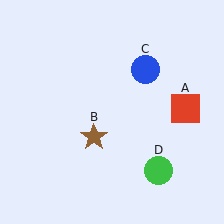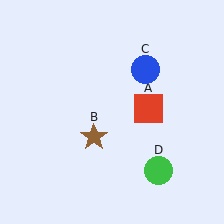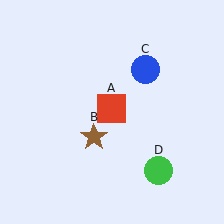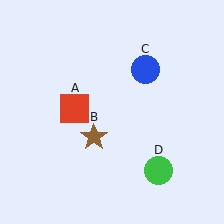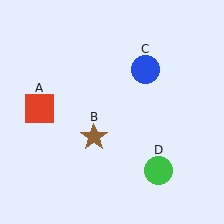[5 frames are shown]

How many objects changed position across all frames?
1 object changed position: red square (object A).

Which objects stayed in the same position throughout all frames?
Brown star (object B) and blue circle (object C) and green circle (object D) remained stationary.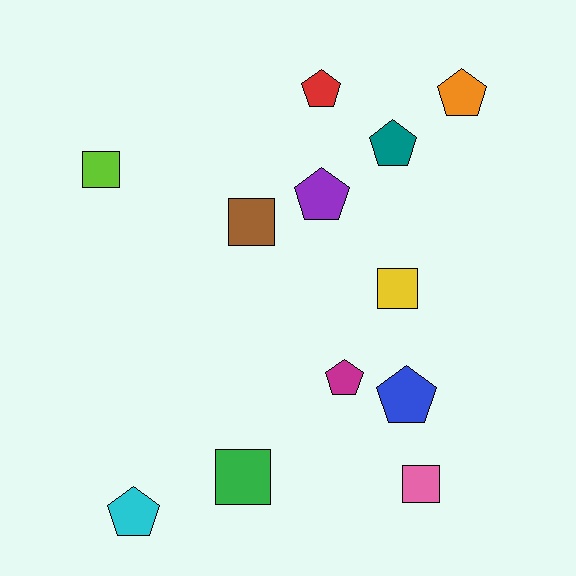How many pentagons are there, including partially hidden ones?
There are 7 pentagons.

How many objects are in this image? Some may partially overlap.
There are 12 objects.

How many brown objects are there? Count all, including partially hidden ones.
There is 1 brown object.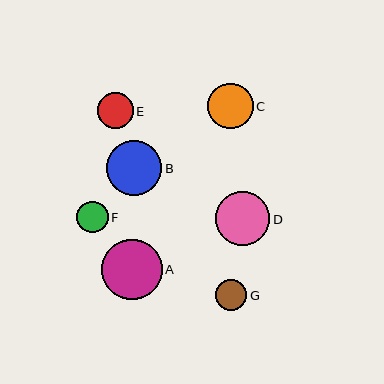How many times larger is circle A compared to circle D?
Circle A is approximately 1.1 times the size of circle D.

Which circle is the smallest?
Circle G is the smallest with a size of approximately 31 pixels.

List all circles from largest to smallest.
From largest to smallest: A, B, D, C, E, F, G.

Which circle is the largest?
Circle A is the largest with a size of approximately 61 pixels.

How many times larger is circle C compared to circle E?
Circle C is approximately 1.3 times the size of circle E.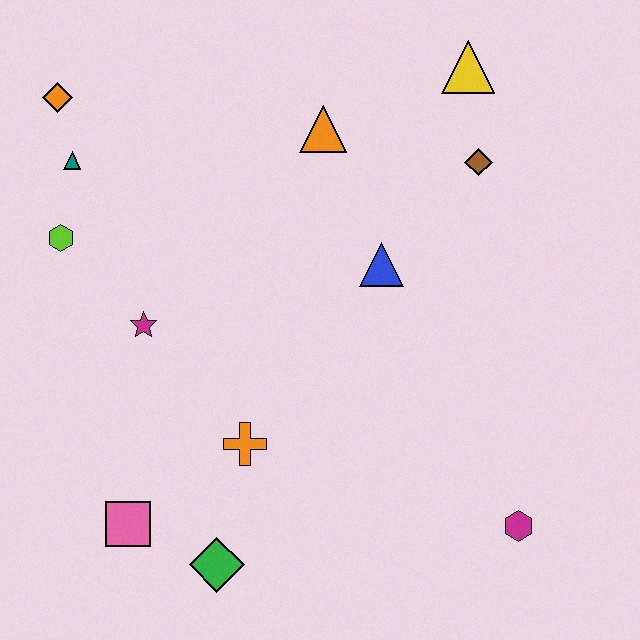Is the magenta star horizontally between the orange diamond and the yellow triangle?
Yes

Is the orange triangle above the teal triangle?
Yes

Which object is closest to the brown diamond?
The yellow triangle is closest to the brown diamond.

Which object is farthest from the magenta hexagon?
The orange diamond is farthest from the magenta hexagon.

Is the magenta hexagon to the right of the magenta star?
Yes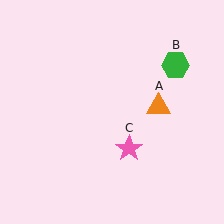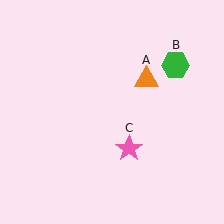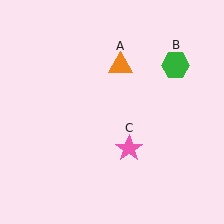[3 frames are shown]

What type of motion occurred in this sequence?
The orange triangle (object A) rotated counterclockwise around the center of the scene.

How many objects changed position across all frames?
1 object changed position: orange triangle (object A).